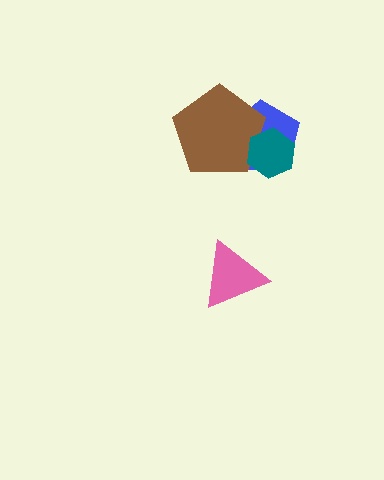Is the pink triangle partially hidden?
No, no other shape covers it.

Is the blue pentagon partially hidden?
Yes, it is partially covered by another shape.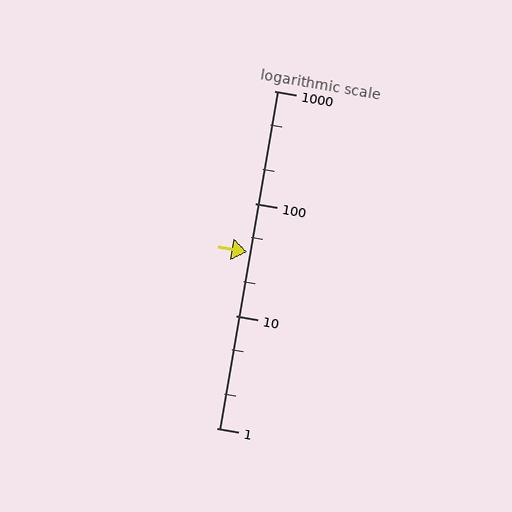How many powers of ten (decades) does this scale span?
The scale spans 3 decades, from 1 to 1000.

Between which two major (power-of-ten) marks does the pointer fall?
The pointer is between 10 and 100.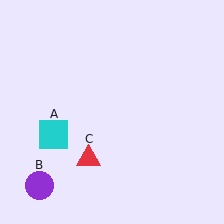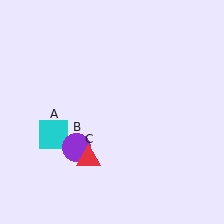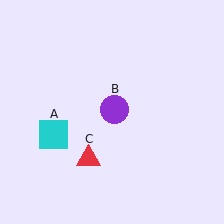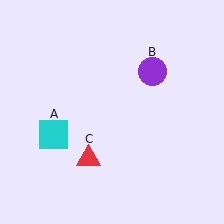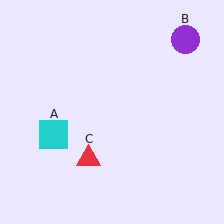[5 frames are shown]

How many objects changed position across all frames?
1 object changed position: purple circle (object B).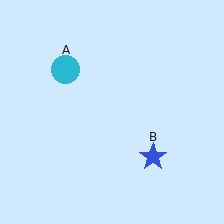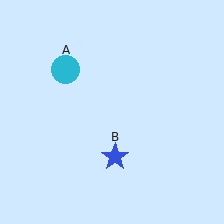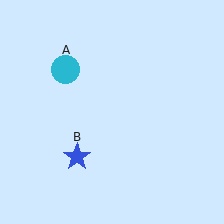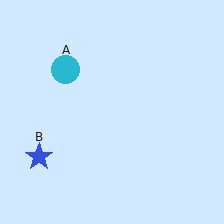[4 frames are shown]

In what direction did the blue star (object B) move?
The blue star (object B) moved left.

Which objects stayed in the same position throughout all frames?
Cyan circle (object A) remained stationary.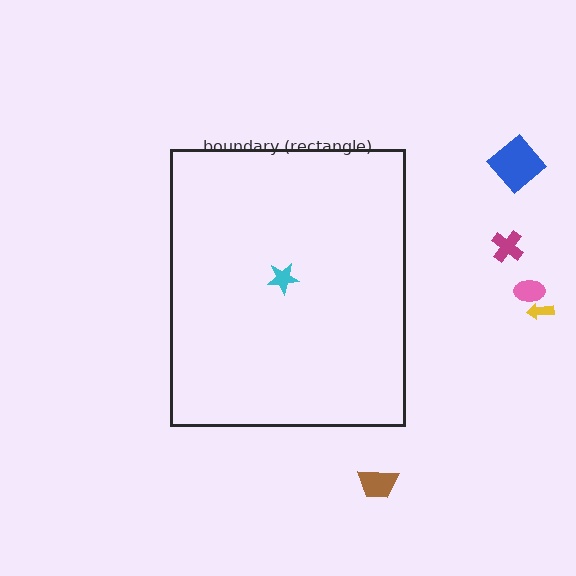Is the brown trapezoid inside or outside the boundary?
Outside.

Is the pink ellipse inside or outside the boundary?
Outside.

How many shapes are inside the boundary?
1 inside, 5 outside.